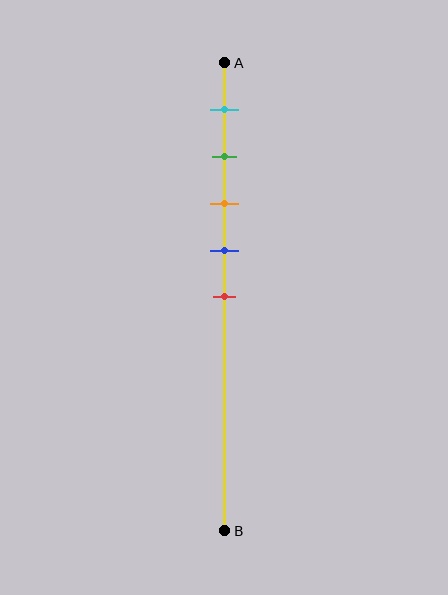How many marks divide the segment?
There are 5 marks dividing the segment.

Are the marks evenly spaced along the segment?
Yes, the marks are approximately evenly spaced.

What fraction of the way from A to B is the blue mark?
The blue mark is approximately 40% (0.4) of the way from A to B.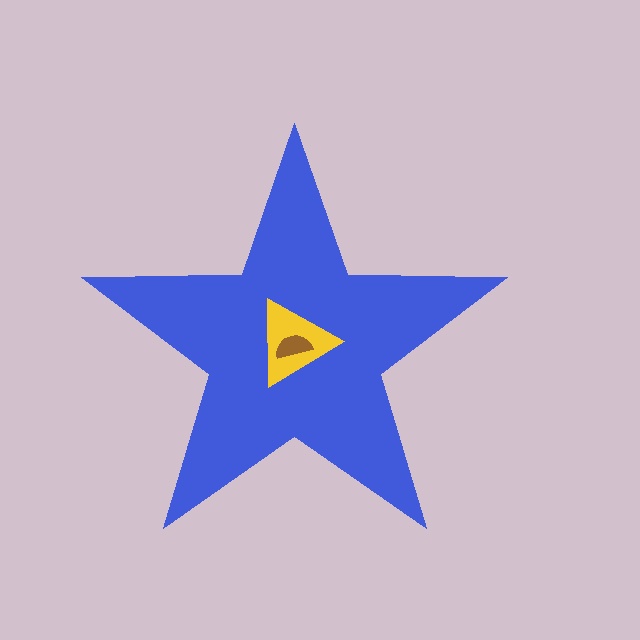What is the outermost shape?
The blue star.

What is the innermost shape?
The brown semicircle.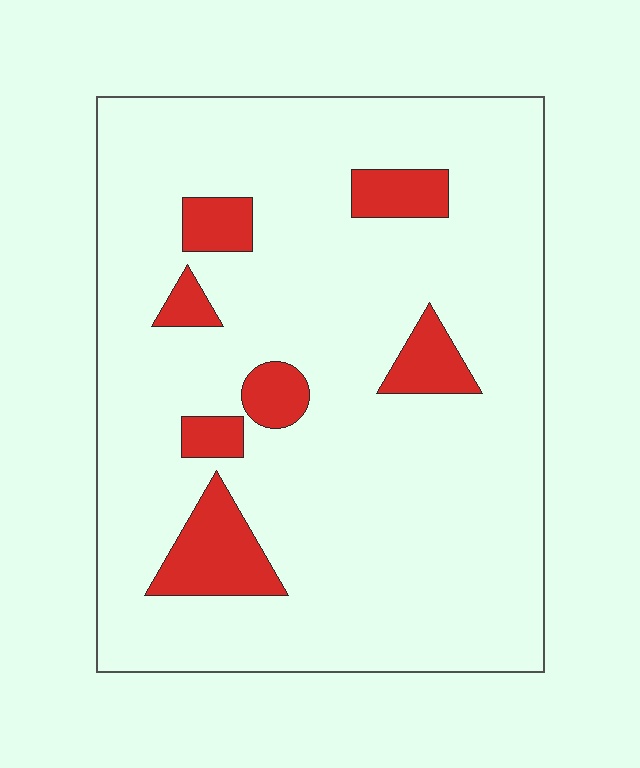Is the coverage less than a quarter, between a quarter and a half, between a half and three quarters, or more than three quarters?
Less than a quarter.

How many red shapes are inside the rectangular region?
7.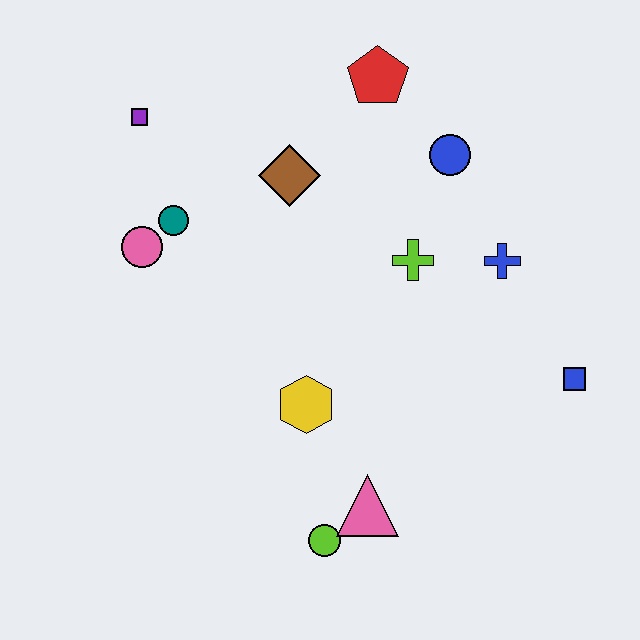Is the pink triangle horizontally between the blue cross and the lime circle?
Yes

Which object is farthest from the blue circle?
The lime circle is farthest from the blue circle.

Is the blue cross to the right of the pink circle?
Yes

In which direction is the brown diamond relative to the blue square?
The brown diamond is to the left of the blue square.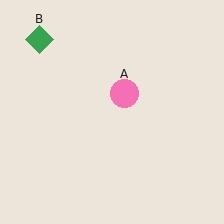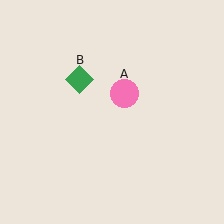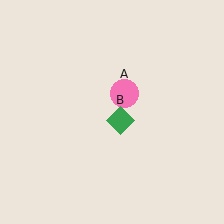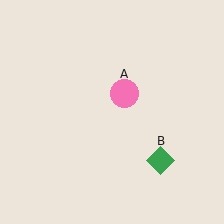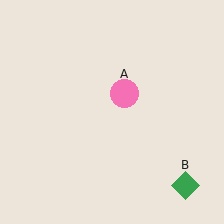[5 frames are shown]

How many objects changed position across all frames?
1 object changed position: green diamond (object B).